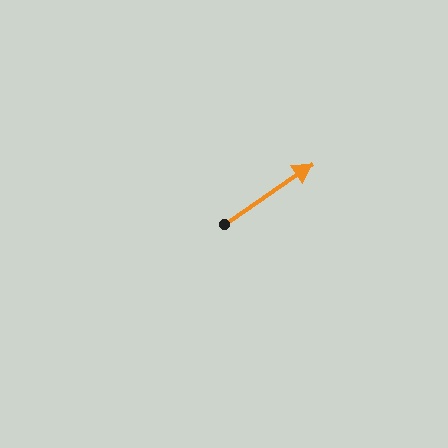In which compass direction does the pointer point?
Northeast.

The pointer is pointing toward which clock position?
Roughly 2 o'clock.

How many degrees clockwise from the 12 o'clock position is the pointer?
Approximately 56 degrees.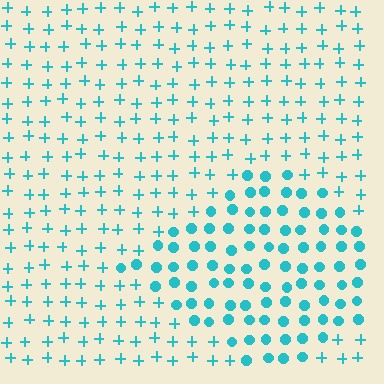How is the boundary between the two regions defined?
The boundary is defined by a change in element shape: circles inside vs. plus signs outside. All elements share the same color and spacing.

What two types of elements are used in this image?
The image uses circles inside the diamond region and plus signs outside it.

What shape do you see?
I see a diamond.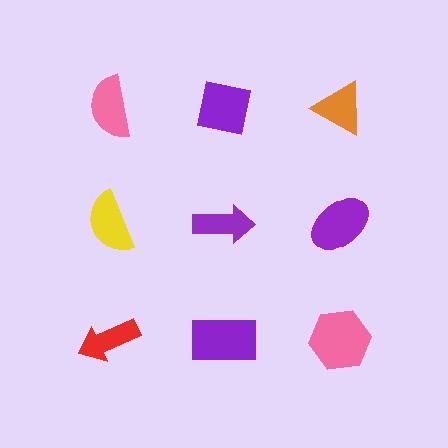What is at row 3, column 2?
A purple rectangle.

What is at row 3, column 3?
A pink hexagon.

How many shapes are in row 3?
3 shapes.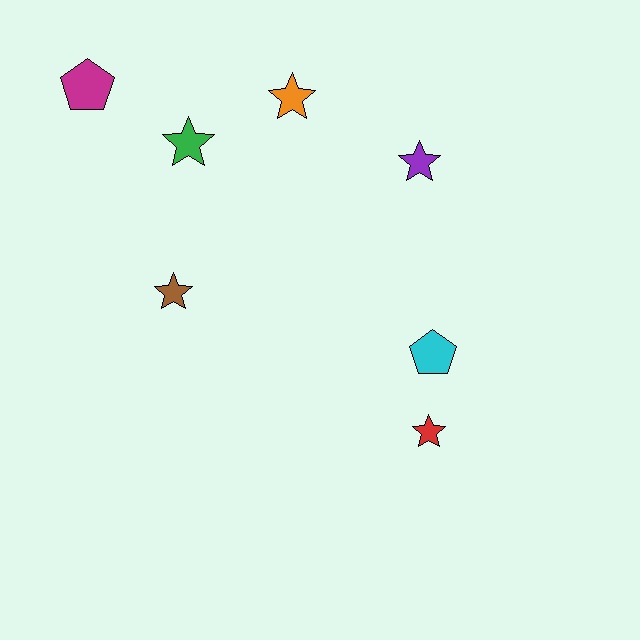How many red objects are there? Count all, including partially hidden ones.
There is 1 red object.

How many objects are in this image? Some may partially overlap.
There are 7 objects.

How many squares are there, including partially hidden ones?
There are no squares.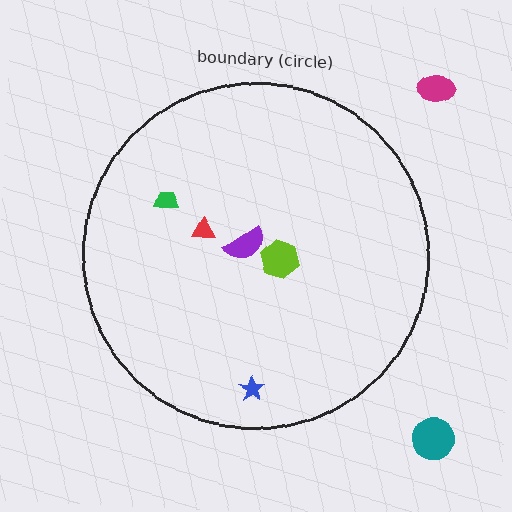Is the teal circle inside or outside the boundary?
Outside.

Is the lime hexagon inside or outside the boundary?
Inside.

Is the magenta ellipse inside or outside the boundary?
Outside.